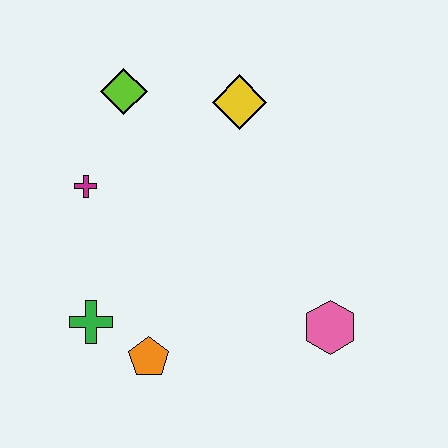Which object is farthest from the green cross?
The yellow diamond is farthest from the green cross.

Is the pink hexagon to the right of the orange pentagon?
Yes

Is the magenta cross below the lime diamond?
Yes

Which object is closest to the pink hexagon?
The orange pentagon is closest to the pink hexagon.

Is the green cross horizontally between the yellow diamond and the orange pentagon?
No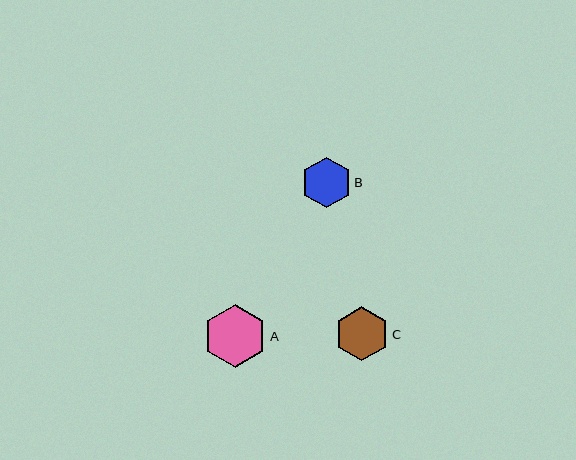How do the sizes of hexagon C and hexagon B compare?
Hexagon C and hexagon B are approximately the same size.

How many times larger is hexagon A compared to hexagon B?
Hexagon A is approximately 1.2 times the size of hexagon B.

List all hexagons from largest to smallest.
From largest to smallest: A, C, B.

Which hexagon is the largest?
Hexagon A is the largest with a size of approximately 63 pixels.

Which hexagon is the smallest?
Hexagon B is the smallest with a size of approximately 51 pixels.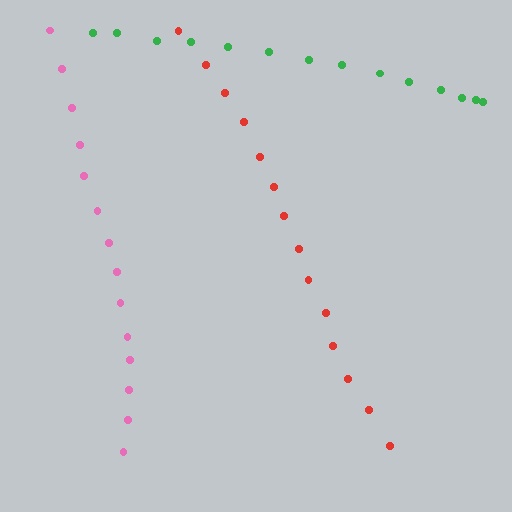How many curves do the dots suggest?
There are 3 distinct paths.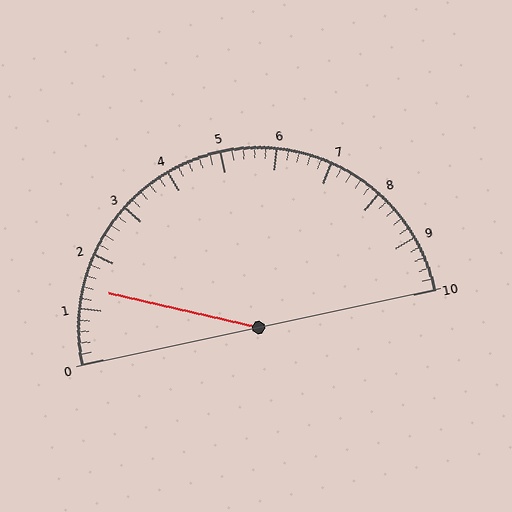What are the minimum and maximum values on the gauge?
The gauge ranges from 0 to 10.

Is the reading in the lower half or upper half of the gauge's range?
The reading is in the lower half of the range (0 to 10).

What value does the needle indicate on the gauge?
The needle indicates approximately 1.4.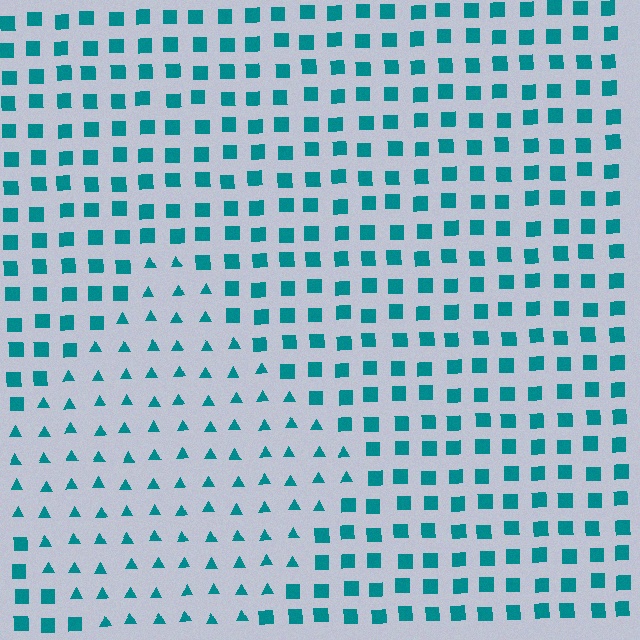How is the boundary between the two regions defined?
The boundary is defined by a change in element shape: triangles inside vs. squares outside. All elements share the same color and spacing.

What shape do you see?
I see a diamond.